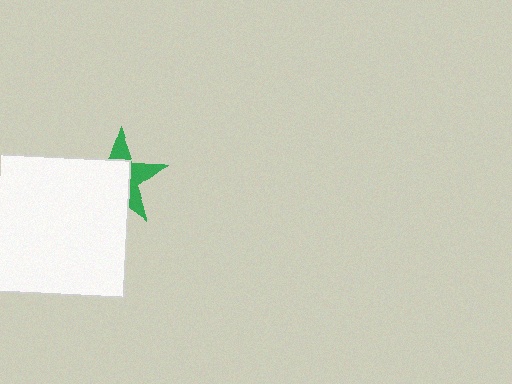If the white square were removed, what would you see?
You would see the complete green star.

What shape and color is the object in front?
The object in front is a white square.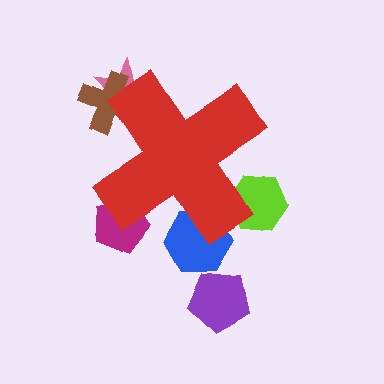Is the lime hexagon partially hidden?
Yes, the lime hexagon is partially hidden behind the red cross.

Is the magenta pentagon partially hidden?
Yes, the magenta pentagon is partially hidden behind the red cross.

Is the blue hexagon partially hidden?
Yes, the blue hexagon is partially hidden behind the red cross.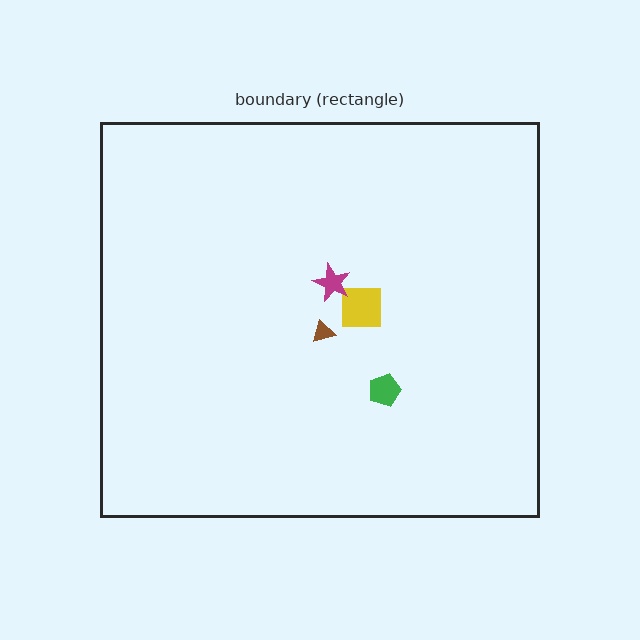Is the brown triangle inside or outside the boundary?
Inside.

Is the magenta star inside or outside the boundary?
Inside.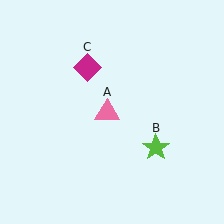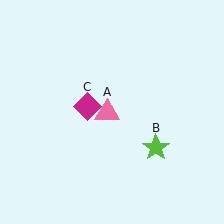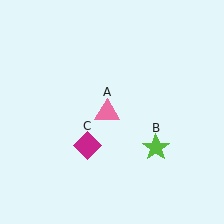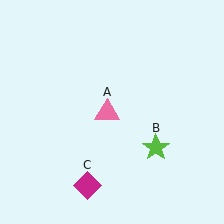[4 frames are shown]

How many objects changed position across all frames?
1 object changed position: magenta diamond (object C).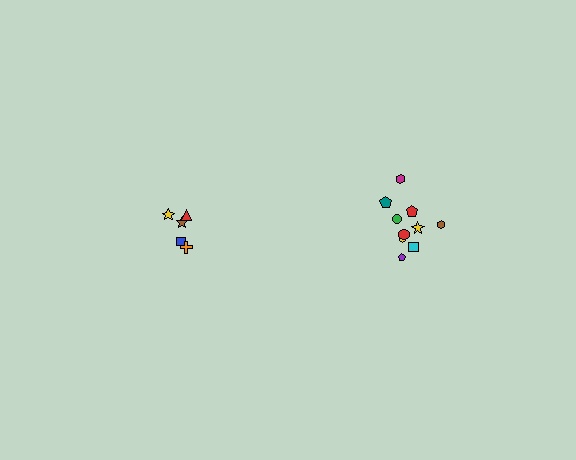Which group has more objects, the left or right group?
The right group.